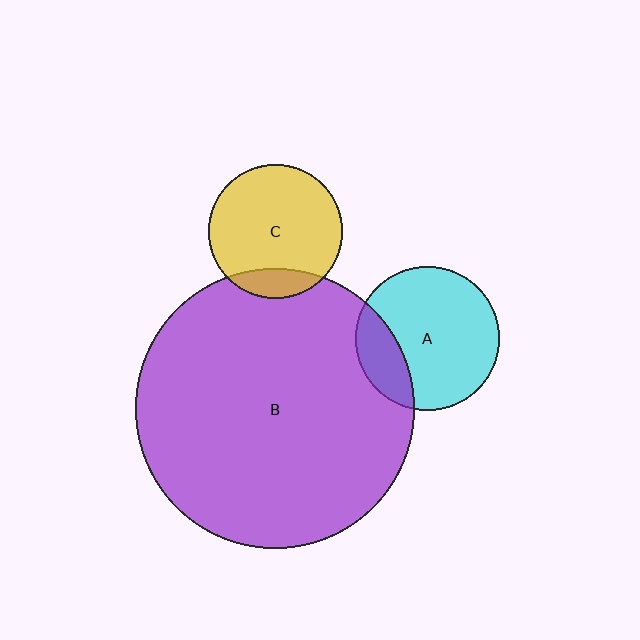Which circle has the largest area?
Circle B (purple).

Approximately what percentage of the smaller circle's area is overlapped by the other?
Approximately 20%.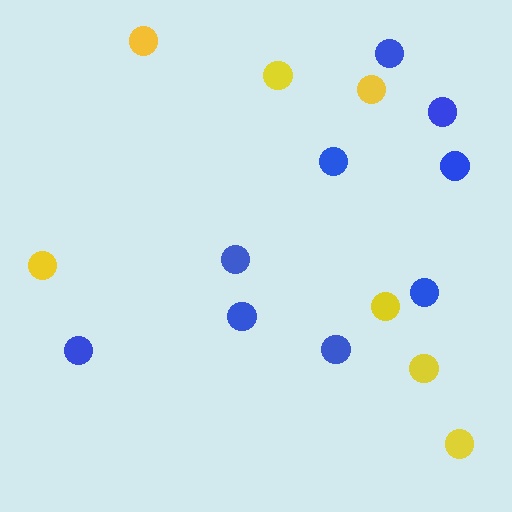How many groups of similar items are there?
There are 2 groups: one group of blue circles (9) and one group of yellow circles (7).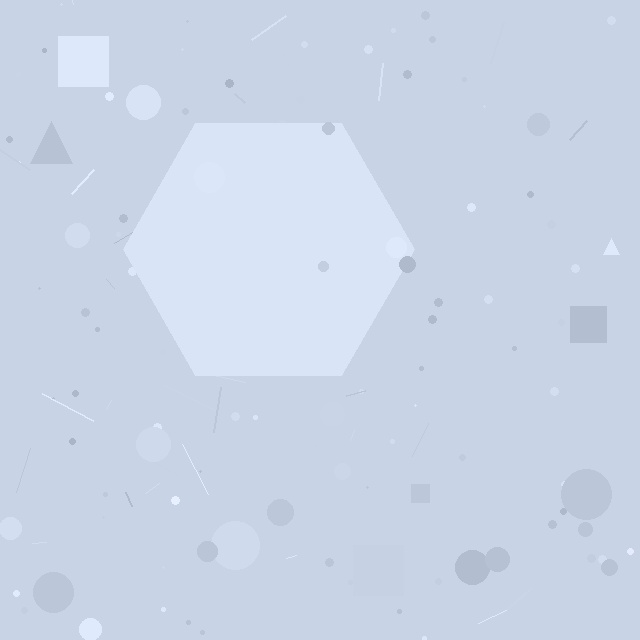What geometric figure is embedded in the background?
A hexagon is embedded in the background.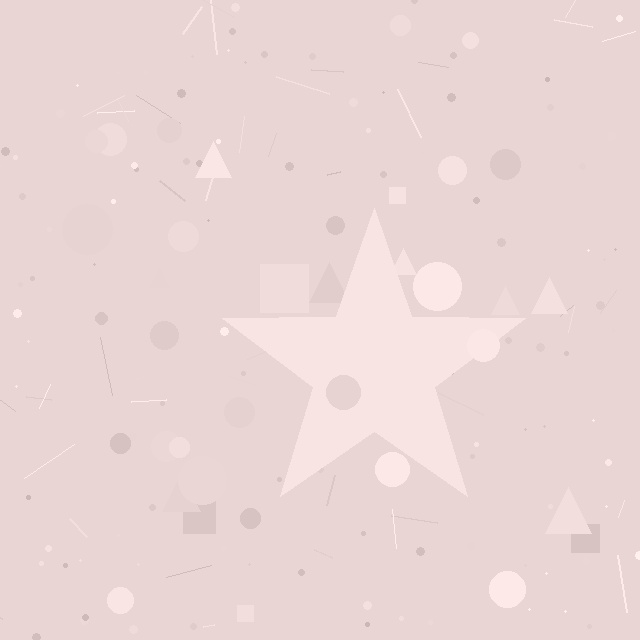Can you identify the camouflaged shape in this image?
The camouflaged shape is a star.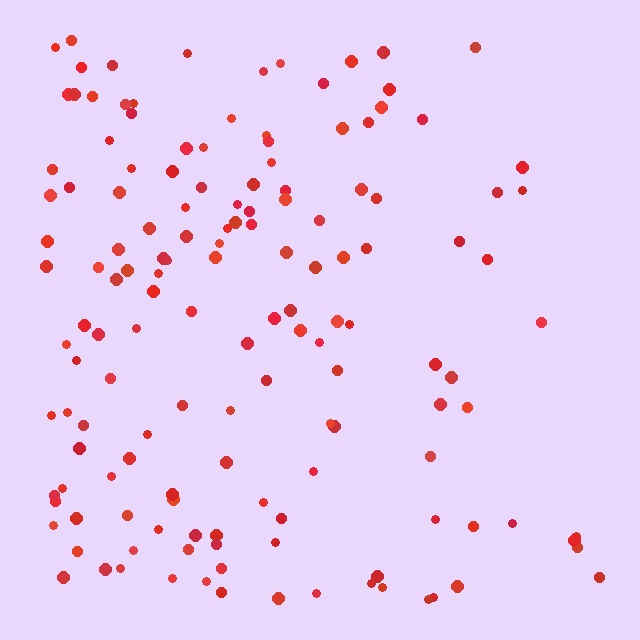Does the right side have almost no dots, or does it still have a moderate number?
Still a moderate number, just noticeably fewer than the left.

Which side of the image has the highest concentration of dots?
The left.